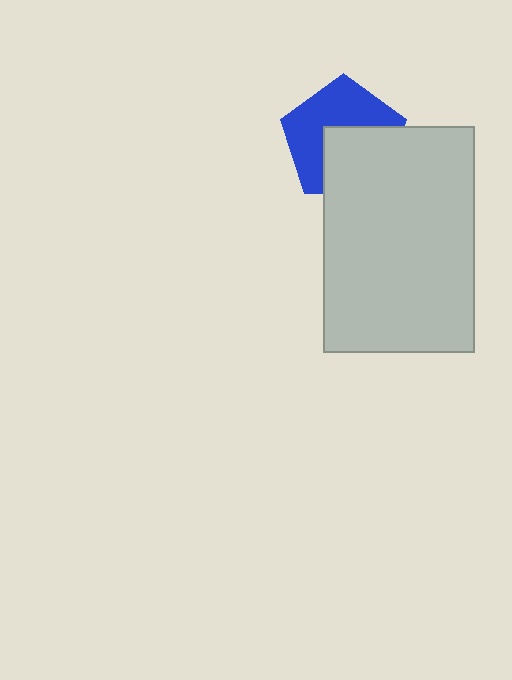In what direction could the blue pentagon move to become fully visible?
The blue pentagon could move up. That would shift it out from behind the light gray rectangle entirely.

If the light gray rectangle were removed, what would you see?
You would see the complete blue pentagon.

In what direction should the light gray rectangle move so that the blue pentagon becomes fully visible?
The light gray rectangle should move down. That is the shortest direction to clear the overlap and leave the blue pentagon fully visible.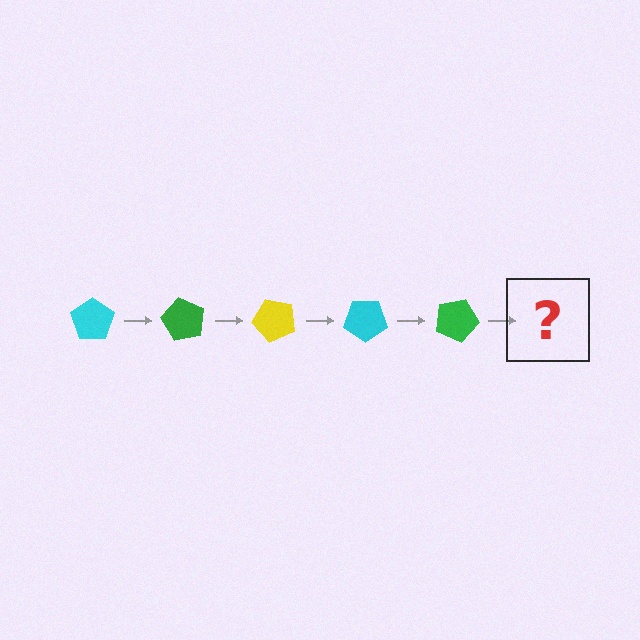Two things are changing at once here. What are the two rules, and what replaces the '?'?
The two rules are that it rotates 60 degrees each step and the color cycles through cyan, green, and yellow. The '?' should be a yellow pentagon, rotated 300 degrees from the start.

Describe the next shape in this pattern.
It should be a yellow pentagon, rotated 300 degrees from the start.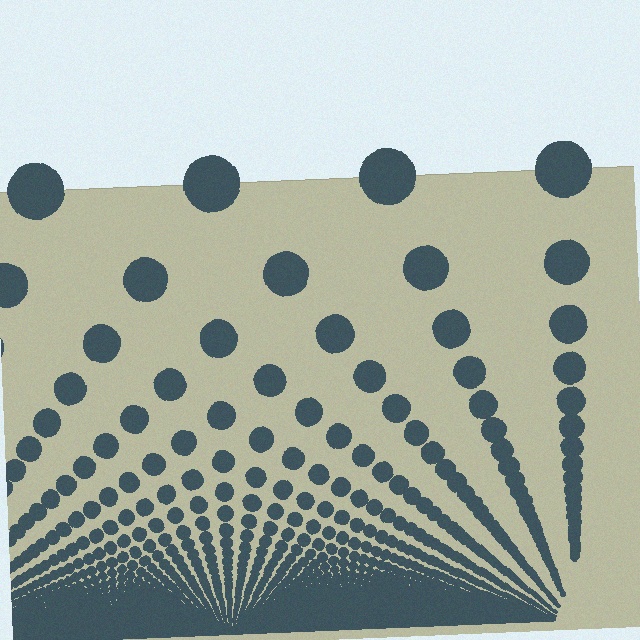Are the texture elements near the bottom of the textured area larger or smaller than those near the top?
Smaller. The gradient is inverted — elements near the bottom are smaller and denser.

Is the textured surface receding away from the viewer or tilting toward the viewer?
The surface appears to tilt toward the viewer. Texture elements get larger and sparser toward the top.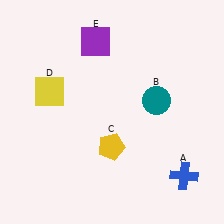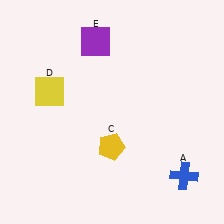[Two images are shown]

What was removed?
The teal circle (B) was removed in Image 2.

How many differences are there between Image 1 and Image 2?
There is 1 difference between the two images.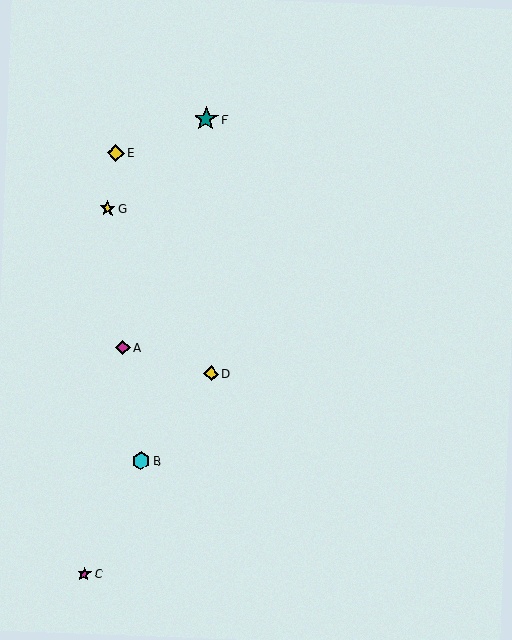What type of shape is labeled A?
Shape A is a magenta diamond.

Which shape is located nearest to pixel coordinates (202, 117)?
The teal star (labeled F) at (206, 119) is nearest to that location.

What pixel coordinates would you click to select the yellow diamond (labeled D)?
Click at (211, 373) to select the yellow diamond D.